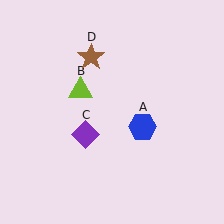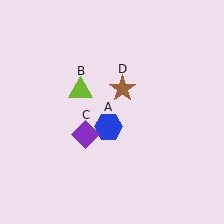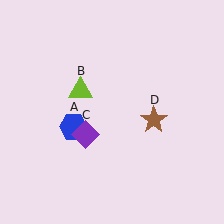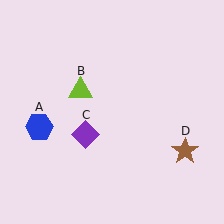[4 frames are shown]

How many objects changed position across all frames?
2 objects changed position: blue hexagon (object A), brown star (object D).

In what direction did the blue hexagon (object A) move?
The blue hexagon (object A) moved left.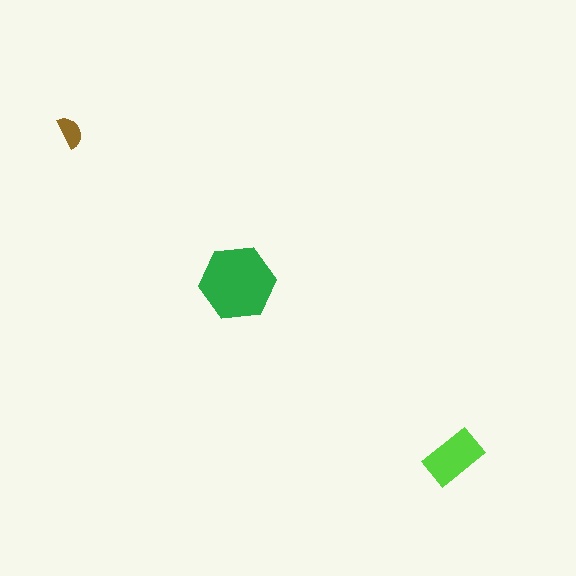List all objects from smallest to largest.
The brown semicircle, the lime rectangle, the green hexagon.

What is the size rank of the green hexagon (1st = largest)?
1st.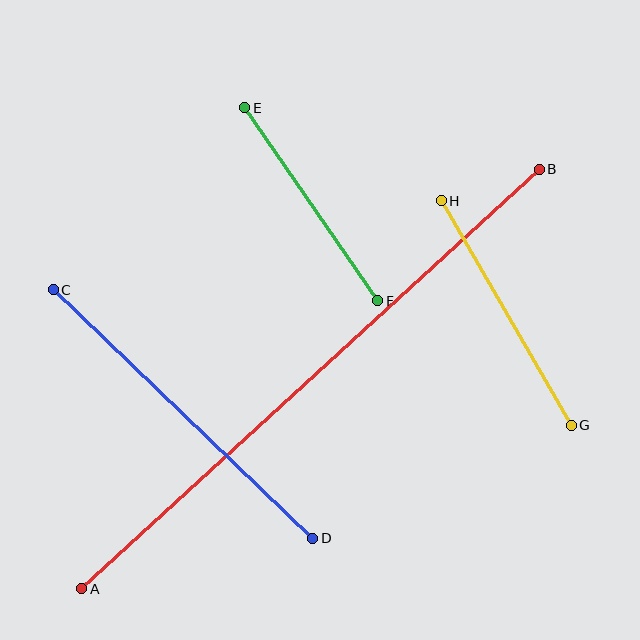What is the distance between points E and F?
The distance is approximately 234 pixels.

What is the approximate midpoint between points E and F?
The midpoint is at approximately (311, 204) pixels.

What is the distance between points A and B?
The distance is approximately 621 pixels.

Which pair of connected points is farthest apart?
Points A and B are farthest apart.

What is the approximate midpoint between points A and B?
The midpoint is at approximately (310, 379) pixels.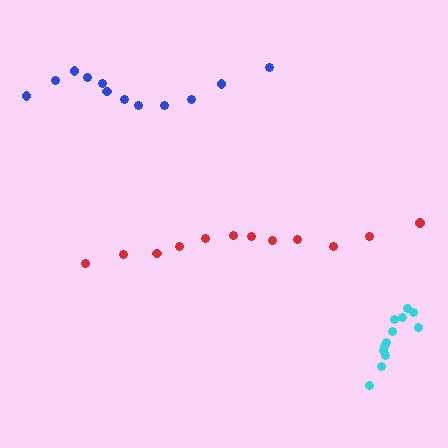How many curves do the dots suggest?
There are 3 distinct paths.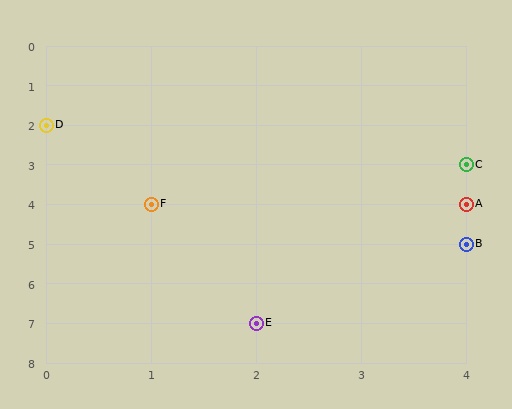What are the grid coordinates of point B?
Point B is at grid coordinates (4, 5).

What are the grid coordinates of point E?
Point E is at grid coordinates (2, 7).